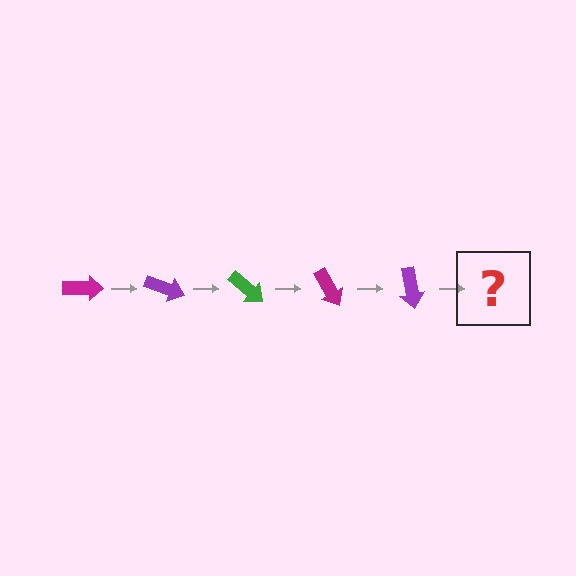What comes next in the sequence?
The next element should be a green arrow, rotated 100 degrees from the start.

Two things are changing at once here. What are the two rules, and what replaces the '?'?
The two rules are that it rotates 20 degrees each step and the color cycles through magenta, purple, and green. The '?' should be a green arrow, rotated 100 degrees from the start.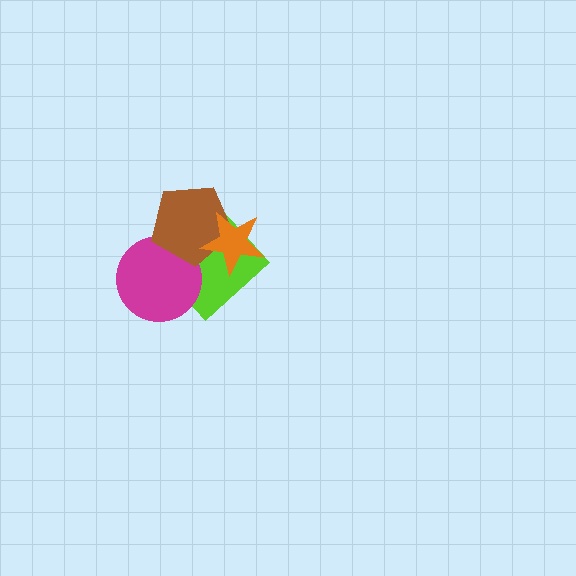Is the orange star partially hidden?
No, no other shape covers it.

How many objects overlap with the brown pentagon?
3 objects overlap with the brown pentagon.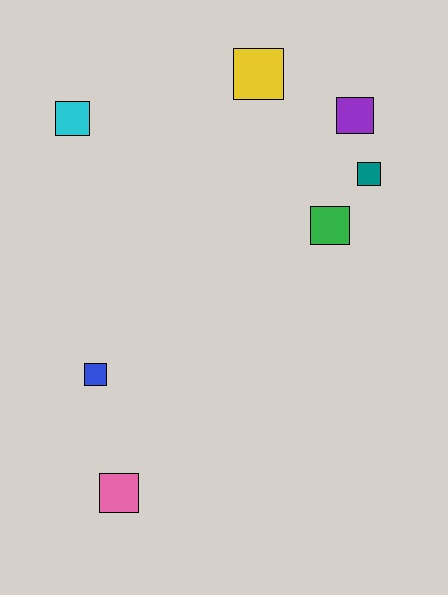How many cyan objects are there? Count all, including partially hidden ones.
There is 1 cyan object.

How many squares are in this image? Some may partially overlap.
There are 7 squares.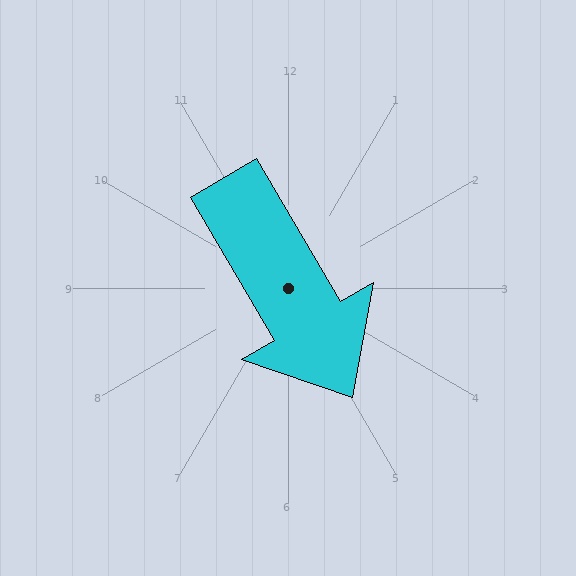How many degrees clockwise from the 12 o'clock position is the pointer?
Approximately 150 degrees.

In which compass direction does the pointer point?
Southeast.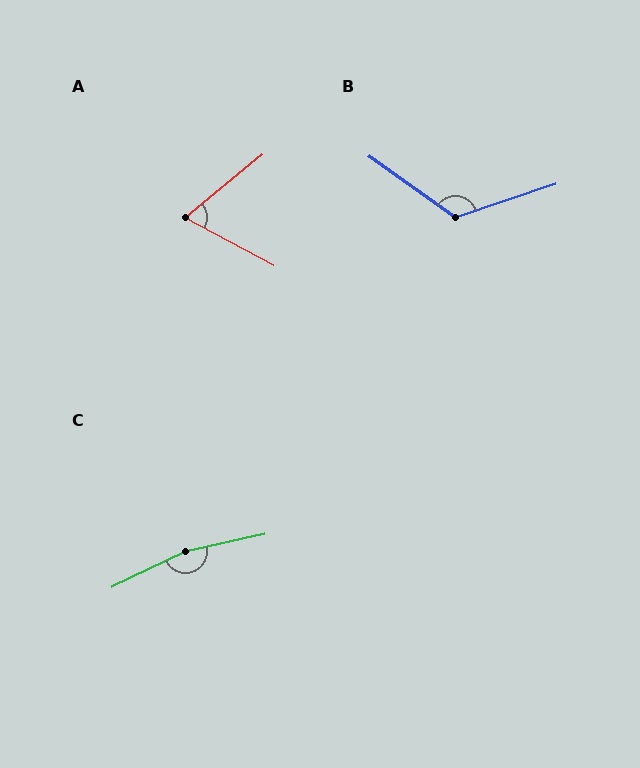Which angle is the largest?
C, at approximately 166 degrees.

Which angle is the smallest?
A, at approximately 68 degrees.